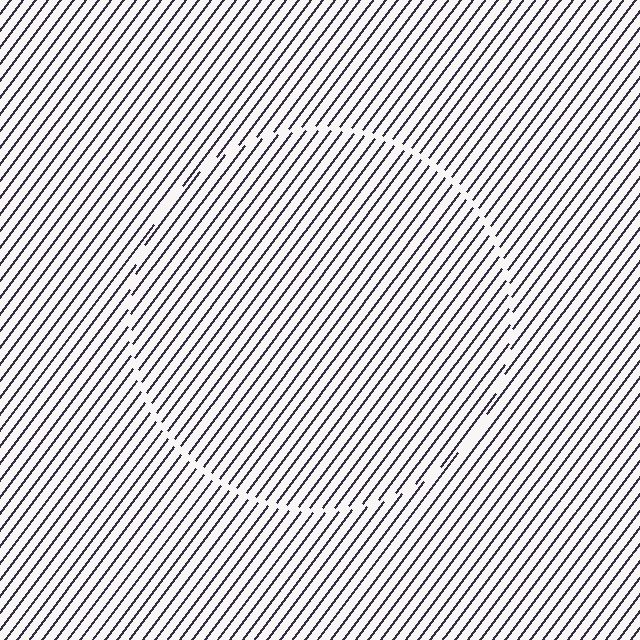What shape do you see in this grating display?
An illusory circle. The interior of the shape contains the same grating, shifted by half a period — the contour is defined by the phase discontinuity where line-ends from the inner and outer gratings abut.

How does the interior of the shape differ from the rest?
The interior of the shape contains the same grating, shifted by half a period — the contour is defined by the phase discontinuity where line-ends from the inner and outer gratings abut.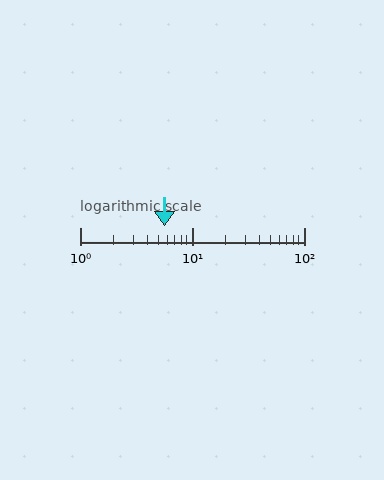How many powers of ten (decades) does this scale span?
The scale spans 2 decades, from 1 to 100.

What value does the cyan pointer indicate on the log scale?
The pointer indicates approximately 5.7.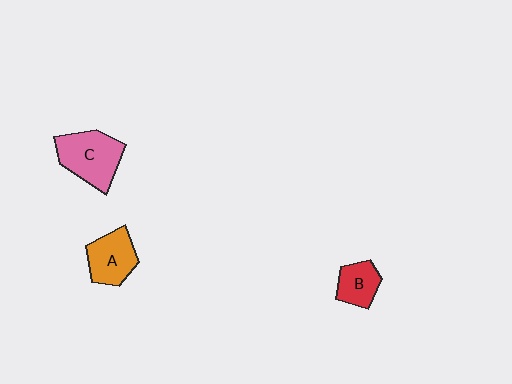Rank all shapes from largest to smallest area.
From largest to smallest: C (pink), A (orange), B (red).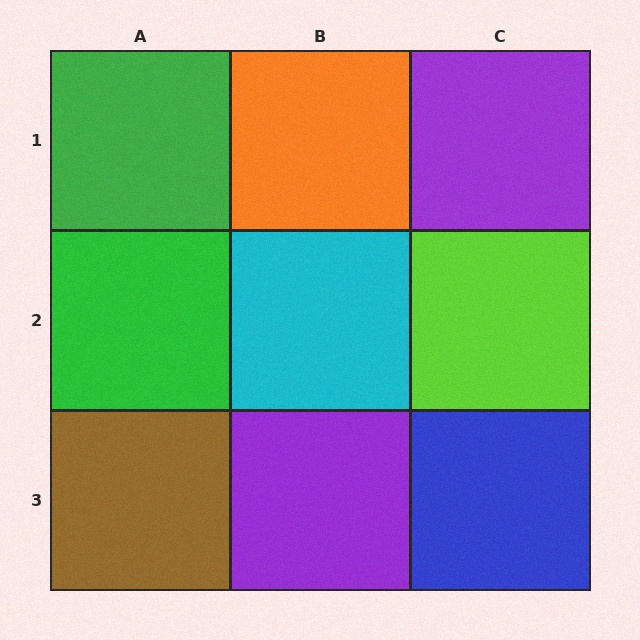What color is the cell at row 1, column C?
Purple.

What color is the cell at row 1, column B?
Orange.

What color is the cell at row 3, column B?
Purple.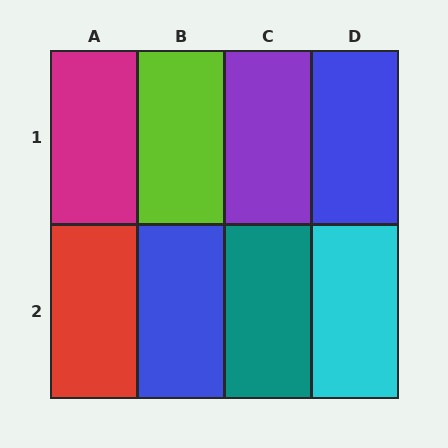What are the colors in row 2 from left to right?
Red, blue, teal, cyan.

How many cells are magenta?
1 cell is magenta.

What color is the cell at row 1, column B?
Lime.